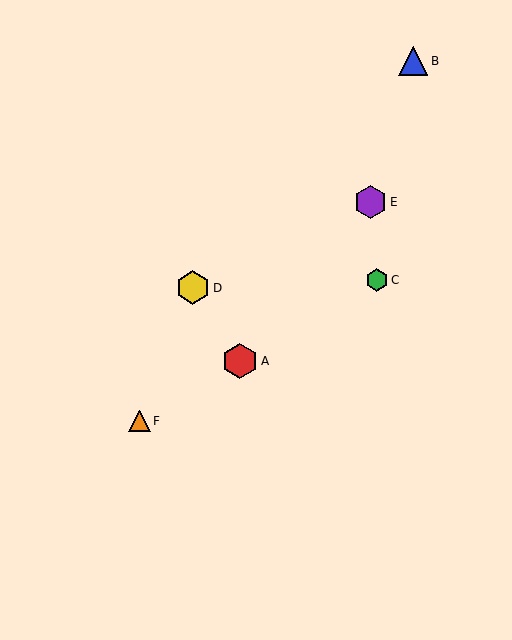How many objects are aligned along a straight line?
3 objects (A, C, F) are aligned along a straight line.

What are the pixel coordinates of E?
Object E is at (371, 202).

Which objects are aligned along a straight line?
Objects A, C, F are aligned along a straight line.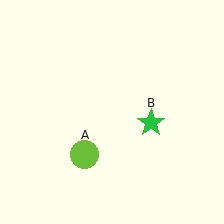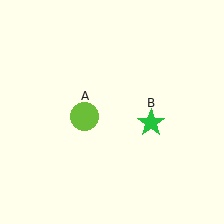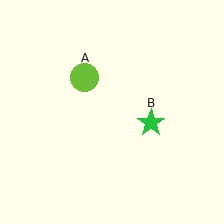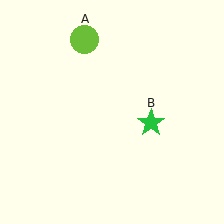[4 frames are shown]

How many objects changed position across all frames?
1 object changed position: lime circle (object A).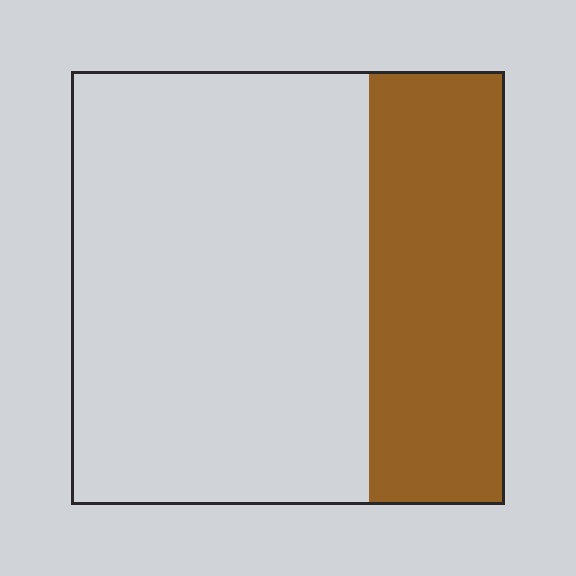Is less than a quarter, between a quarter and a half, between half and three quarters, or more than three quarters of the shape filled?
Between a quarter and a half.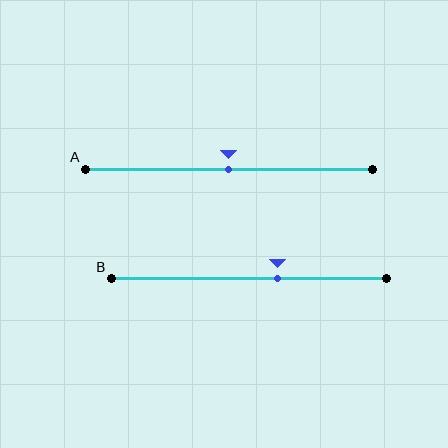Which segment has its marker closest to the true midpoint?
Segment A has its marker closest to the true midpoint.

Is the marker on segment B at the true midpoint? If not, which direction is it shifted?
No, the marker on segment B is shifted to the right by about 10% of the segment length.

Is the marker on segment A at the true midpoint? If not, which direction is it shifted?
Yes, the marker on segment A is at the true midpoint.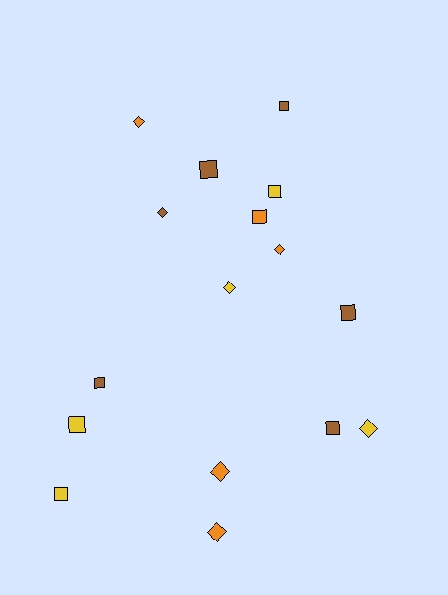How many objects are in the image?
There are 16 objects.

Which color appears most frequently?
Brown, with 6 objects.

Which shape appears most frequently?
Square, with 9 objects.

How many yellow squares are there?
There are 3 yellow squares.